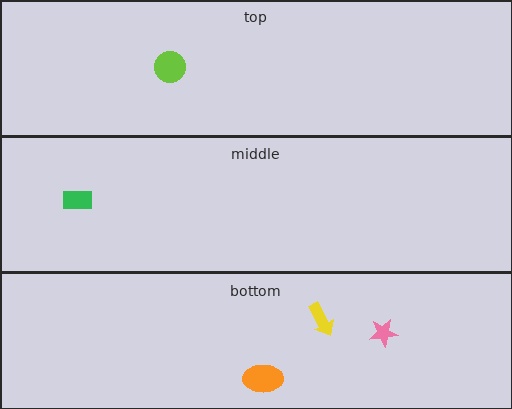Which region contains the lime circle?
The top region.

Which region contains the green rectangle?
The middle region.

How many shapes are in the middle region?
1.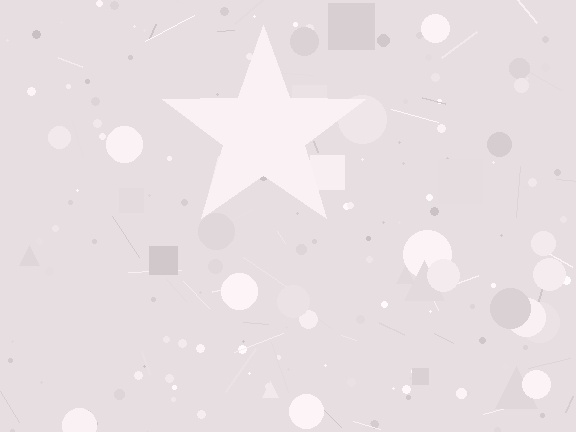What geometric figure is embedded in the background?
A star is embedded in the background.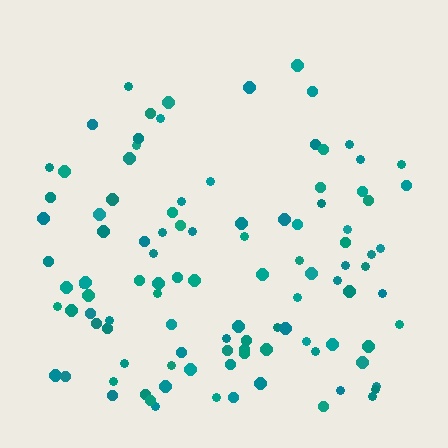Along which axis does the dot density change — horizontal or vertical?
Vertical.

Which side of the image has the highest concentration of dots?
The bottom.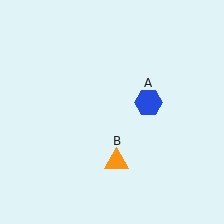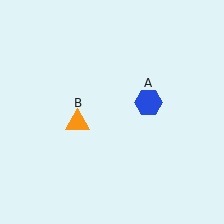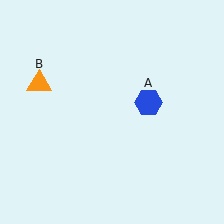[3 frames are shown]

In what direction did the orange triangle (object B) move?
The orange triangle (object B) moved up and to the left.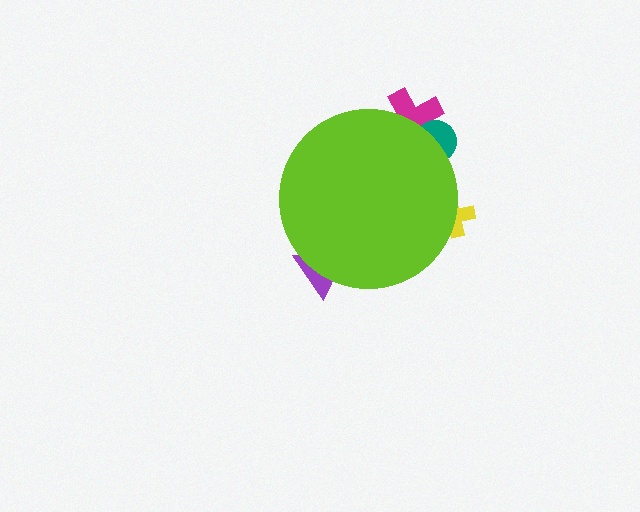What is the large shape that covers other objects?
A lime circle.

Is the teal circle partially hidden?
Yes, the teal circle is partially hidden behind the lime circle.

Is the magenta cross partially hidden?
Yes, the magenta cross is partially hidden behind the lime circle.